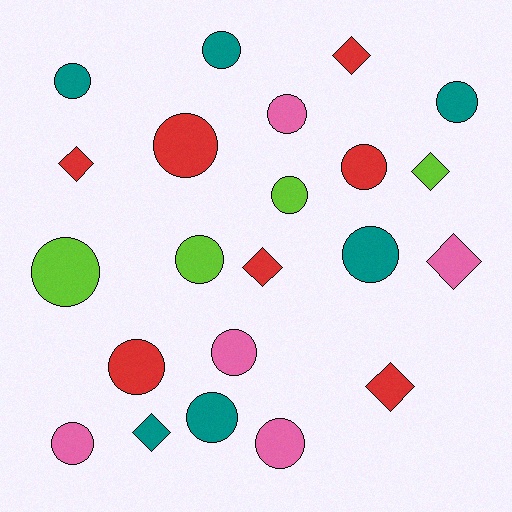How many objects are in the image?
There are 22 objects.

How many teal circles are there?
There are 5 teal circles.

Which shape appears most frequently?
Circle, with 15 objects.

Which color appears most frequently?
Red, with 7 objects.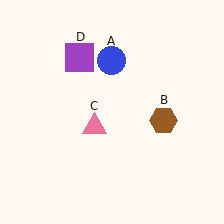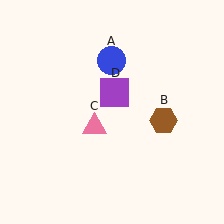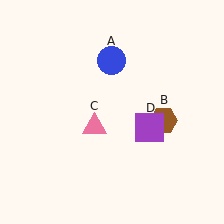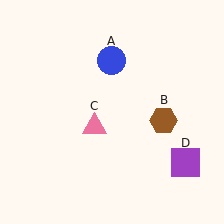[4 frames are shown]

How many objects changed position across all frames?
1 object changed position: purple square (object D).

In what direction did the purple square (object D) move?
The purple square (object D) moved down and to the right.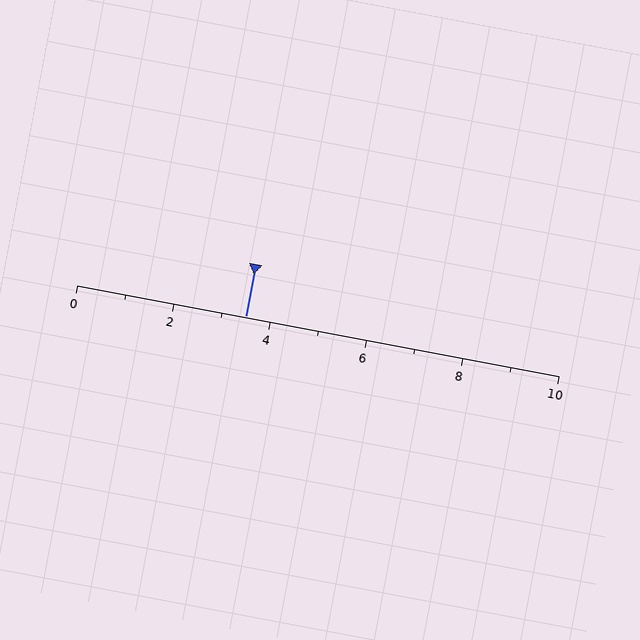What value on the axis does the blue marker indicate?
The marker indicates approximately 3.5.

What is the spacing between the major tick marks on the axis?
The major ticks are spaced 2 apart.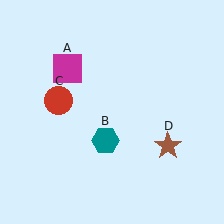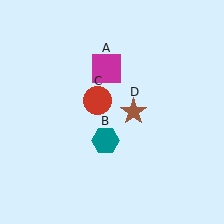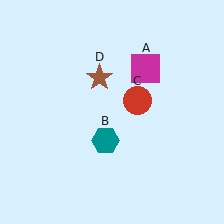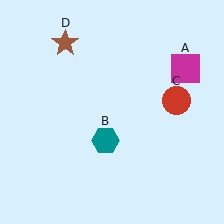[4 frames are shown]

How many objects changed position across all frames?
3 objects changed position: magenta square (object A), red circle (object C), brown star (object D).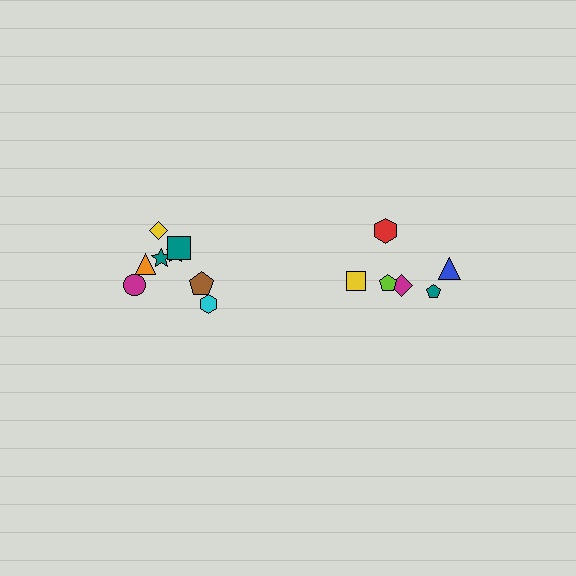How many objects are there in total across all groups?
There are 14 objects.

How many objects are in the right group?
There are 6 objects.